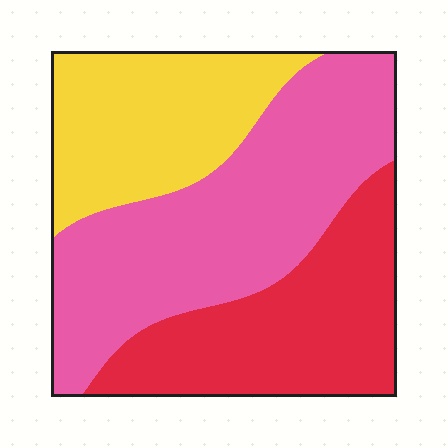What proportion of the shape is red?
Red takes up about one third (1/3) of the shape.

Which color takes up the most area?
Pink, at roughly 45%.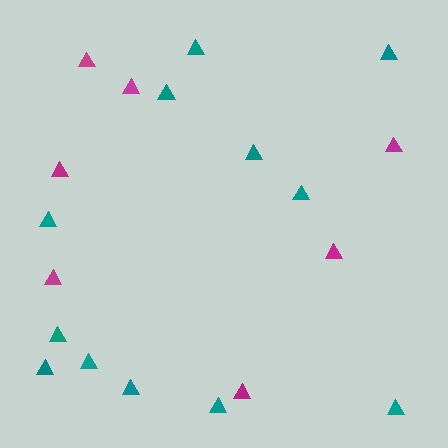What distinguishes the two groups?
There are 2 groups: one group of magenta triangles (7) and one group of teal triangles (12).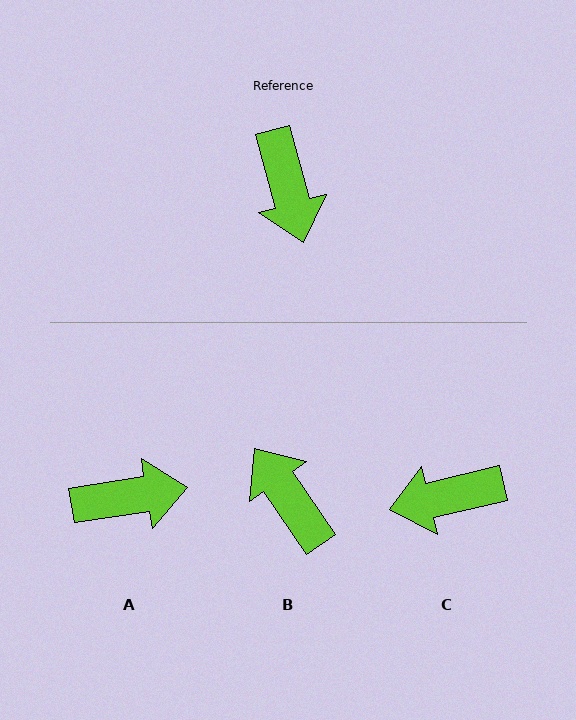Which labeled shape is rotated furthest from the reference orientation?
B, about 161 degrees away.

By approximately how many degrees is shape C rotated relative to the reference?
Approximately 92 degrees clockwise.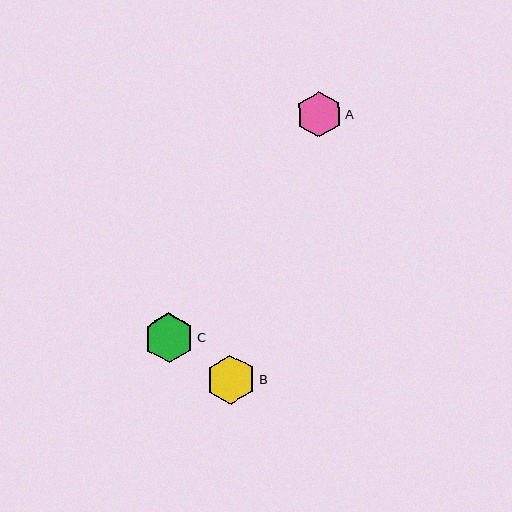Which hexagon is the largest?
Hexagon C is the largest with a size of approximately 50 pixels.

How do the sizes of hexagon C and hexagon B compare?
Hexagon C and hexagon B are approximately the same size.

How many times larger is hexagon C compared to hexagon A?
Hexagon C is approximately 1.1 times the size of hexagon A.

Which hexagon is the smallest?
Hexagon A is the smallest with a size of approximately 45 pixels.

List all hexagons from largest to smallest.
From largest to smallest: C, B, A.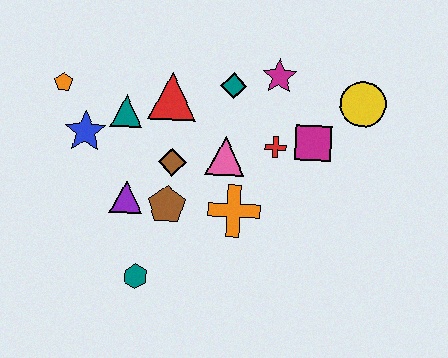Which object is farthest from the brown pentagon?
The yellow circle is farthest from the brown pentagon.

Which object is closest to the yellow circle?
The magenta square is closest to the yellow circle.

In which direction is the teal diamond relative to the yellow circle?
The teal diamond is to the left of the yellow circle.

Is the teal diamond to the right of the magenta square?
No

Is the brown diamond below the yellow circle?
Yes